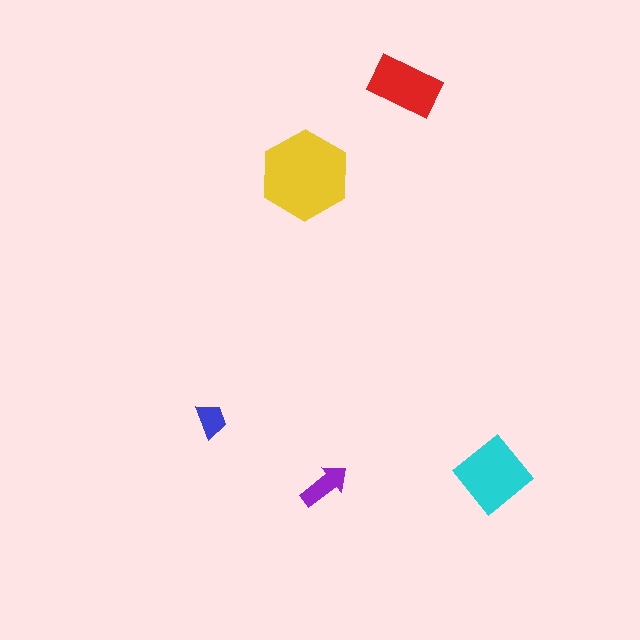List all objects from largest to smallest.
The yellow hexagon, the cyan diamond, the red rectangle, the purple arrow, the blue trapezoid.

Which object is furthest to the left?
The blue trapezoid is leftmost.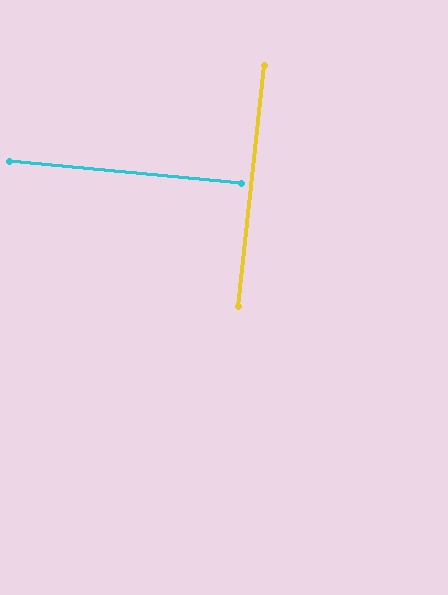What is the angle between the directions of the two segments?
Approximately 89 degrees.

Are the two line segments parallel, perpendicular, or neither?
Perpendicular — they meet at approximately 89°.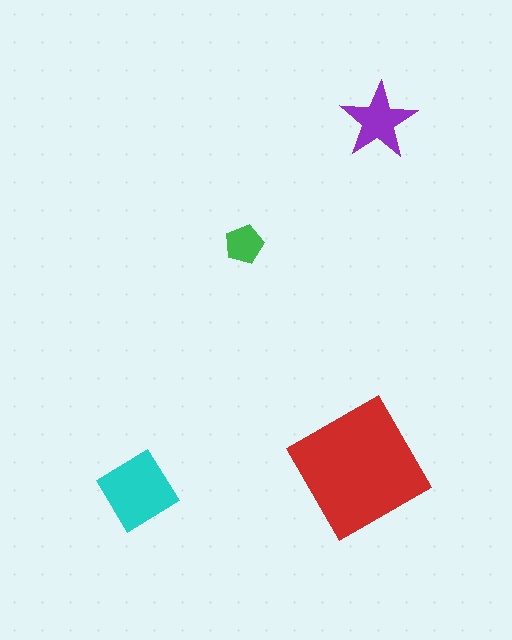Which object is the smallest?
The green pentagon.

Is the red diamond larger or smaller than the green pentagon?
Larger.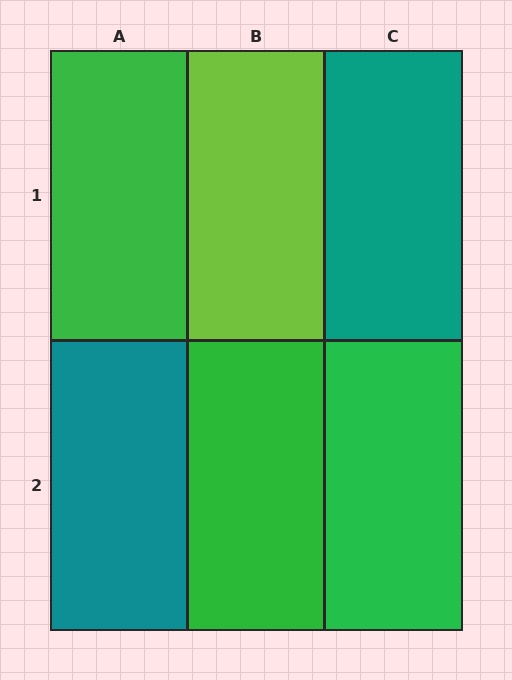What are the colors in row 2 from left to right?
Teal, green, green.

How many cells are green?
3 cells are green.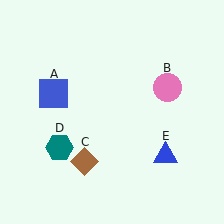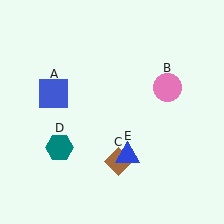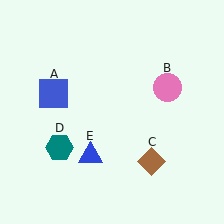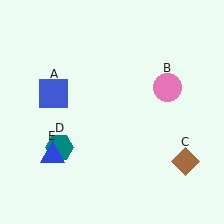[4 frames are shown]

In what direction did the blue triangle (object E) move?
The blue triangle (object E) moved left.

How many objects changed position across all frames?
2 objects changed position: brown diamond (object C), blue triangle (object E).